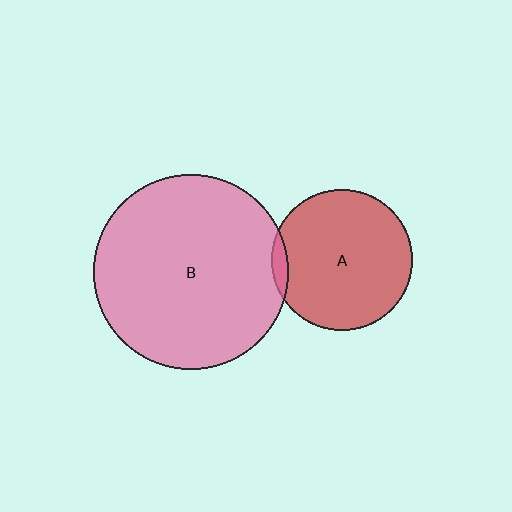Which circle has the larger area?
Circle B (pink).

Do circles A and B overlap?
Yes.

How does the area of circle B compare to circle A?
Approximately 1.9 times.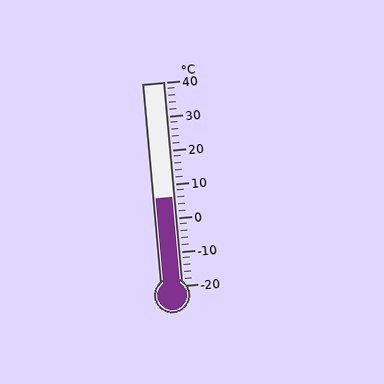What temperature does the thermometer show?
The thermometer shows approximately 6°C.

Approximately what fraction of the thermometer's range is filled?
The thermometer is filled to approximately 45% of its range.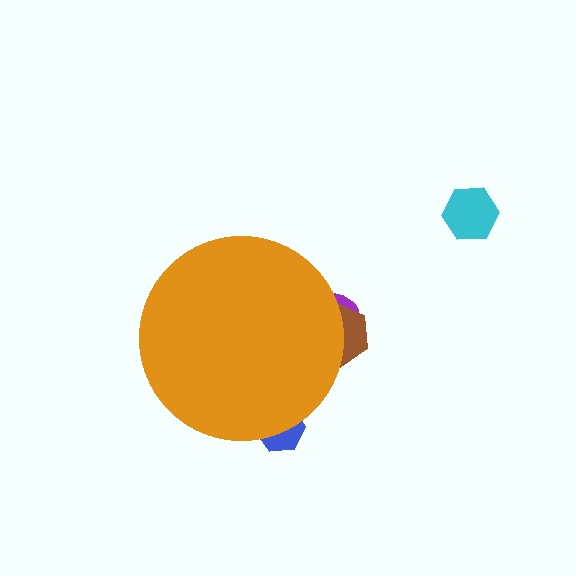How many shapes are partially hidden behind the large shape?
3 shapes are partially hidden.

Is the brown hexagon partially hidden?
Yes, the brown hexagon is partially hidden behind the orange circle.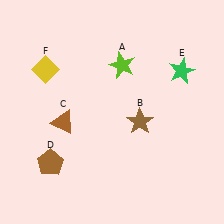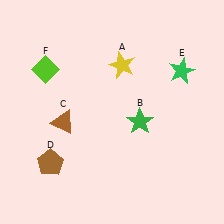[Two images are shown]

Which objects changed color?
A changed from lime to yellow. B changed from brown to green. F changed from yellow to lime.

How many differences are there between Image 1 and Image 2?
There are 3 differences between the two images.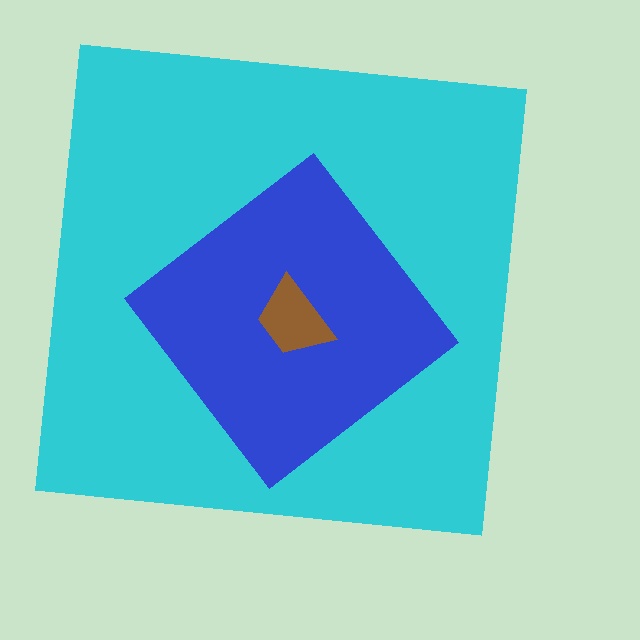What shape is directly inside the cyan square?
The blue diamond.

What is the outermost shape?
The cyan square.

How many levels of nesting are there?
3.